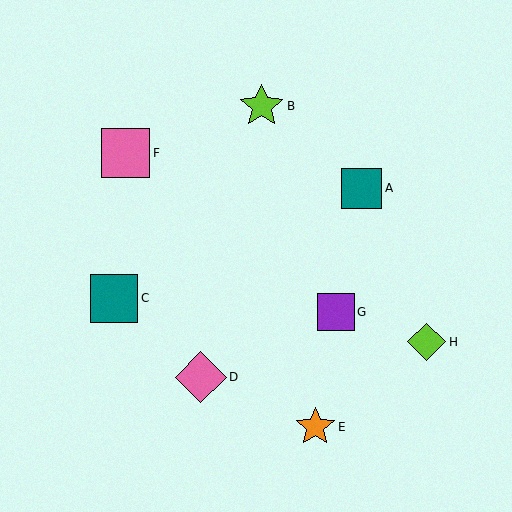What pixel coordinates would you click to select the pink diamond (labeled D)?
Click at (201, 377) to select the pink diamond D.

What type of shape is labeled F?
Shape F is a pink square.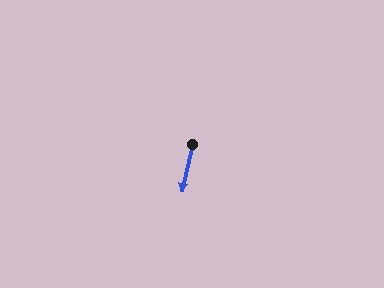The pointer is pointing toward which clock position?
Roughly 6 o'clock.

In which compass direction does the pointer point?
South.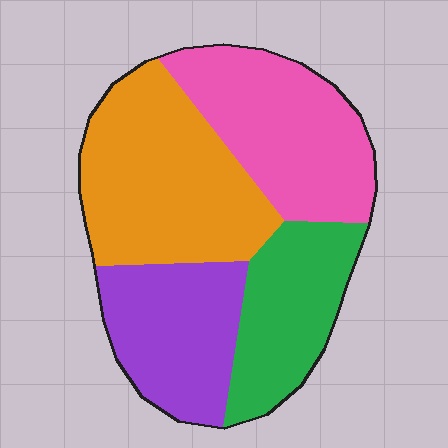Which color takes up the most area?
Orange, at roughly 30%.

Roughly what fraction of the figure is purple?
Purple takes up between a sixth and a third of the figure.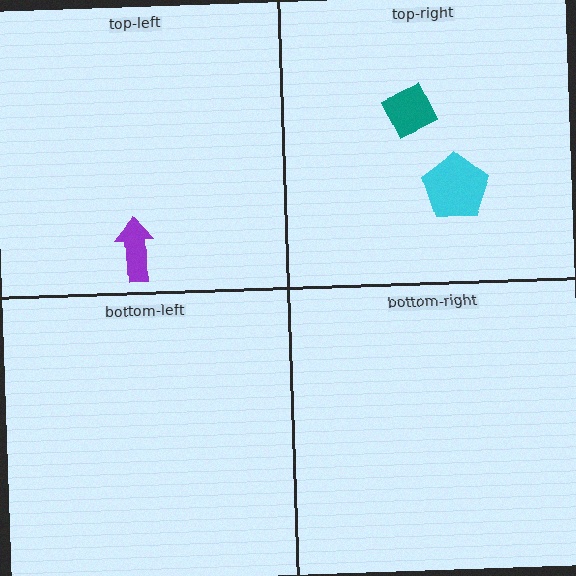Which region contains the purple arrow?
The top-left region.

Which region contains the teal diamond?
The top-right region.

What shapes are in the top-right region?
The teal diamond, the cyan pentagon.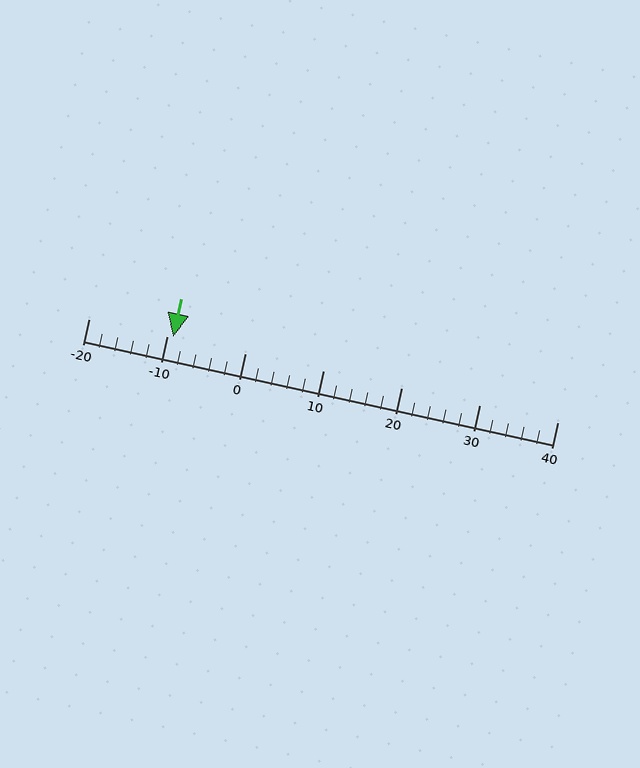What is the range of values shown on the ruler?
The ruler shows values from -20 to 40.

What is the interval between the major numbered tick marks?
The major tick marks are spaced 10 units apart.